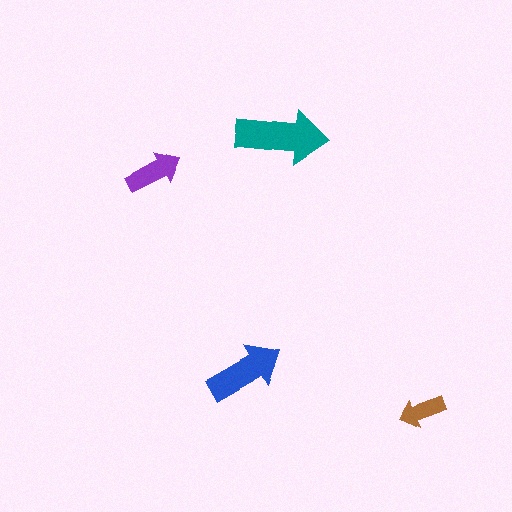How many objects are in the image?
There are 4 objects in the image.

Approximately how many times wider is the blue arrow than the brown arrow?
About 1.5 times wider.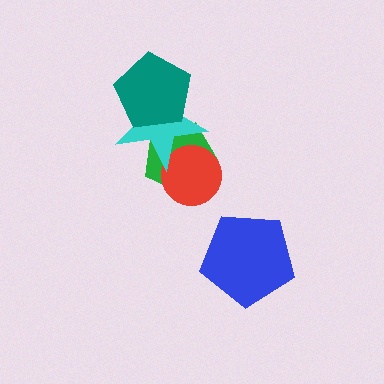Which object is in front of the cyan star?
The teal pentagon is in front of the cyan star.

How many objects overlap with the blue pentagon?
0 objects overlap with the blue pentagon.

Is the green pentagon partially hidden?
Yes, it is partially covered by another shape.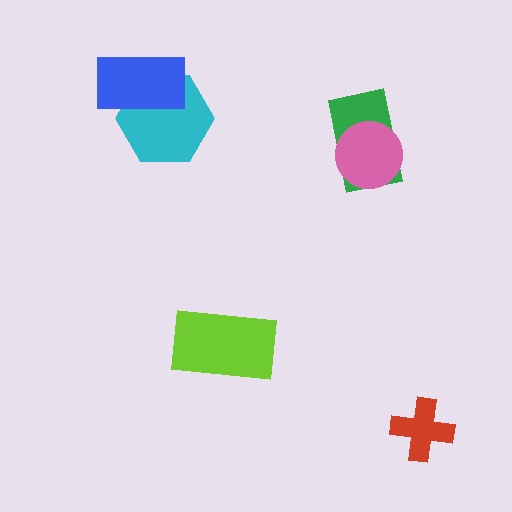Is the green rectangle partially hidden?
Yes, it is partially covered by another shape.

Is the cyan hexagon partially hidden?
Yes, it is partially covered by another shape.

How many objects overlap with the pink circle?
1 object overlaps with the pink circle.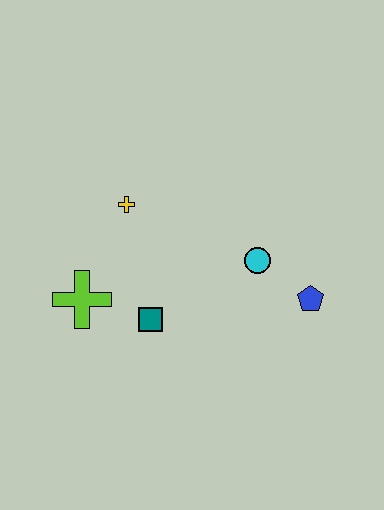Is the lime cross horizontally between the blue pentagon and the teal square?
No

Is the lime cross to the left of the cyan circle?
Yes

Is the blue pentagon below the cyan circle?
Yes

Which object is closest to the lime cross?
The teal square is closest to the lime cross.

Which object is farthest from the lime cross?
The blue pentagon is farthest from the lime cross.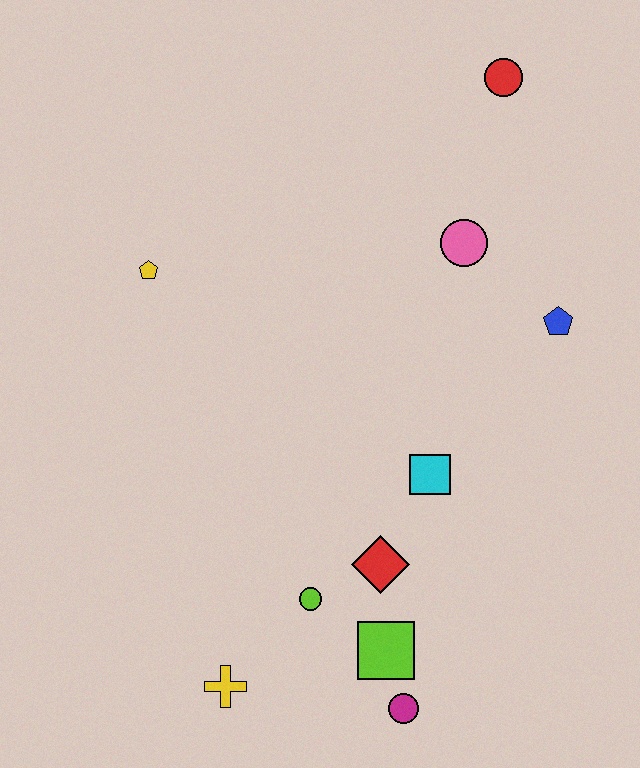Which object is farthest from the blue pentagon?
The yellow cross is farthest from the blue pentagon.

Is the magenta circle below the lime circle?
Yes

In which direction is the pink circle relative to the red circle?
The pink circle is below the red circle.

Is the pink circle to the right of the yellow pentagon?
Yes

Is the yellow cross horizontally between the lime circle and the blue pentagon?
No